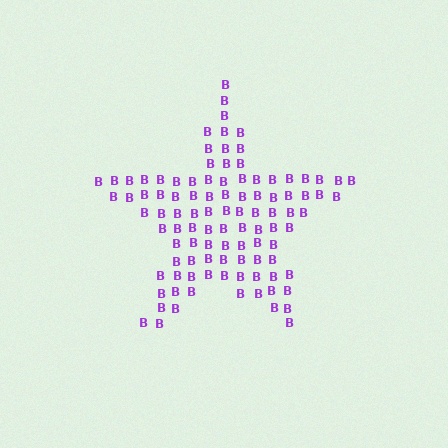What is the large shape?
The large shape is a star.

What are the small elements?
The small elements are letter B's.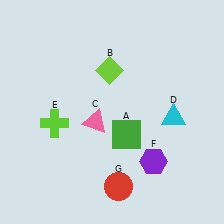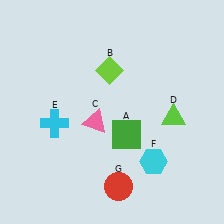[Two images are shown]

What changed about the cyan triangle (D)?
In Image 1, D is cyan. In Image 2, it changed to lime.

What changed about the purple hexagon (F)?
In Image 1, F is purple. In Image 2, it changed to cyan.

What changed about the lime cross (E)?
In Image 1, E is lime. In Image 2, it changed to cyan.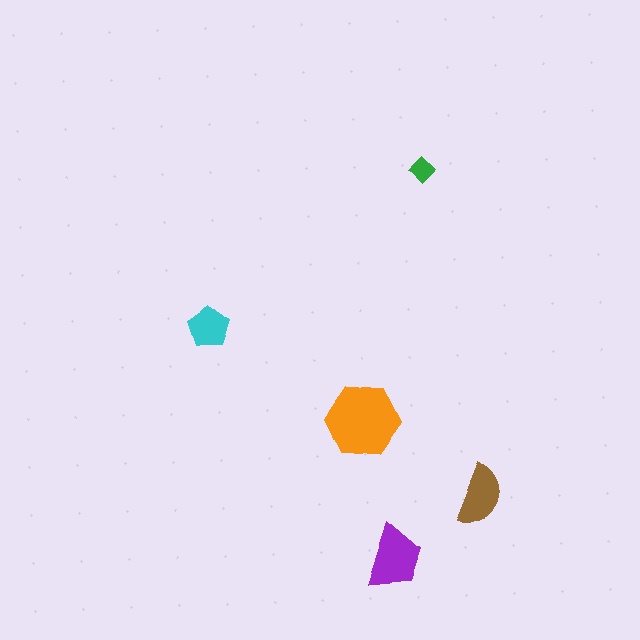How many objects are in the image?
There are 5 objects in the image.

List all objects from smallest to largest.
The green diamond, the cyan pentagon, the brown semicircle, the purple trapezoid, the orange hexagon.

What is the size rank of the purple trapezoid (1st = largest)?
2nd.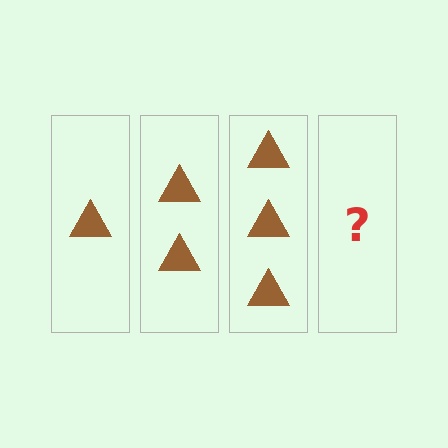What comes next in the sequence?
The next element should be 4 triangles.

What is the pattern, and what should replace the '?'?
The pattern is that each step adds one more triangle. The '?' should be 4 triangles.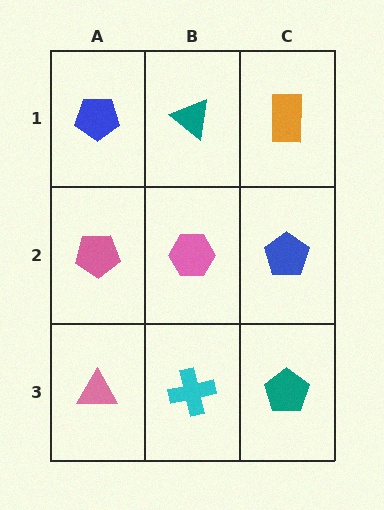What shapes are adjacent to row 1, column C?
A blue pentagon (row 2, column C), a teal triangle (row 1, column B).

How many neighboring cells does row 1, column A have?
2.